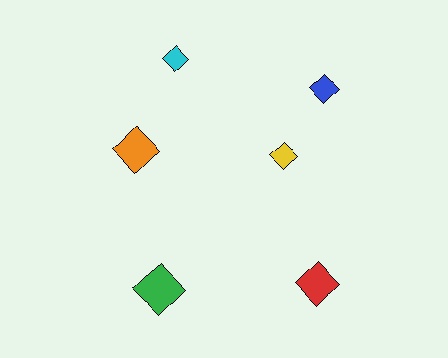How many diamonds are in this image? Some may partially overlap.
There are 6 diamonds.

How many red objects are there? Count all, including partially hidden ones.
There is 1 red object.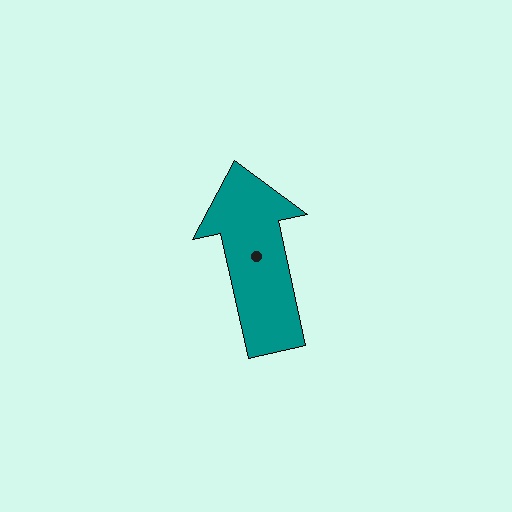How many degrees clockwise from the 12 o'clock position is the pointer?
Approximately 348 degrees.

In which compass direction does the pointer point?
North.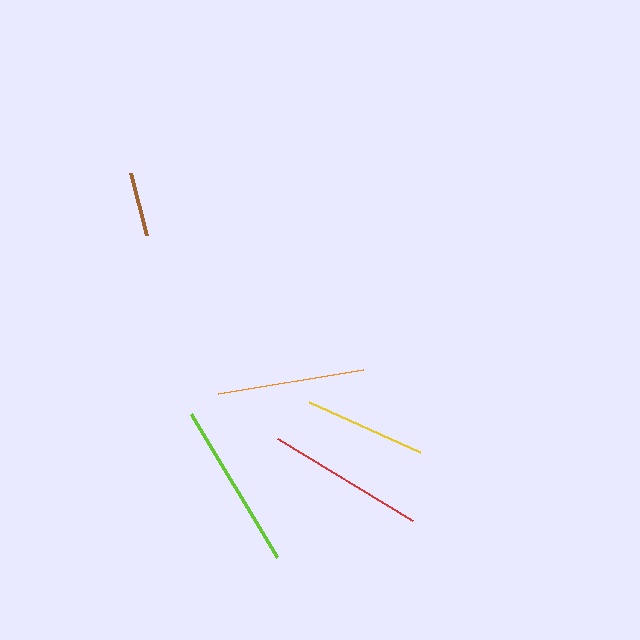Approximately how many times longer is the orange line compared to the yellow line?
The orange line is approximately 1.2 times the length of the yellow line.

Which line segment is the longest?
The lime line is the longest at approximately 167 pixels.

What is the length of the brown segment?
The brown segment is approximately 63 pixels long.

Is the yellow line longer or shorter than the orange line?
The orange line is longer than the yellow line.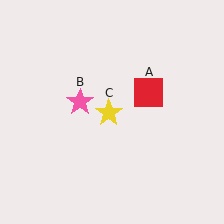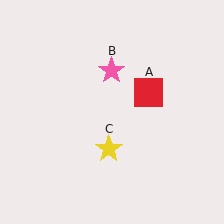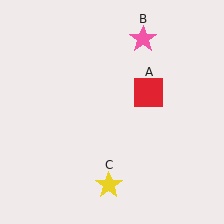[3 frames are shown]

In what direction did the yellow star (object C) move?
The yellow star (object C) moved down.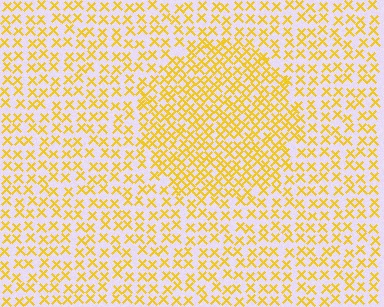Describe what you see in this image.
The image contains small yellow elements arranged at two different densities. A circle-shaped region is visible where the elements are more densely packed than the surrounding area.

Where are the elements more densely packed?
The elements are more densely packed inside the circle boundary.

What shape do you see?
I see a circle.